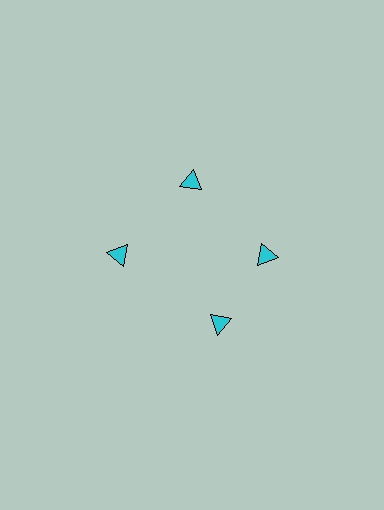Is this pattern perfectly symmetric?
No. The 4 cyan triangles are arranged in a ring, but one element near the 6 o'clock position is rotated out of alignment along the ring, breaking the 4-fold rotational symmetry.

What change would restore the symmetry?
The symmetry would be restored by rotating it back into even spacing with its neighbors so that all 4 triangles sit at equal angles and equal distance from the center.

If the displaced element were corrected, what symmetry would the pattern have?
It would have 4-fold rotational symmetry — the pattern would map onto itself every 90 degrees.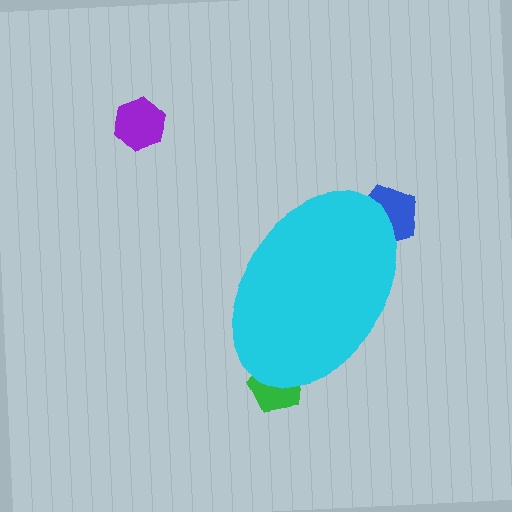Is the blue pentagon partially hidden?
Yes, the blue pentagon is partially hidden behind the cyan ellipse.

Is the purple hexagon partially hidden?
No, the purple hexagon is fully visible.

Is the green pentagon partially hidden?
Yes, the green pentagon is partially hidden behind the cyan ellipse.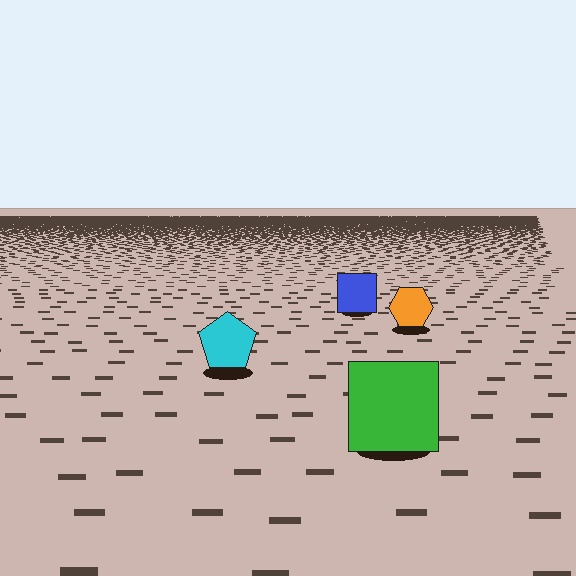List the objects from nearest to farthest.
From nearest to farthest: the green square, the cyan pentagon, the orange hexagon, the blue square.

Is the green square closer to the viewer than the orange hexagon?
Yes. The green square is closer — you can tell from the texture gradient: the ground texture is coarser near it.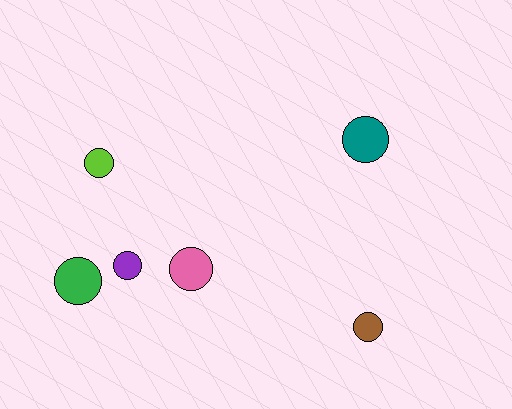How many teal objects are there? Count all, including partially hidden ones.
There is 1 teal object.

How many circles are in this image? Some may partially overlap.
There are 6 circles.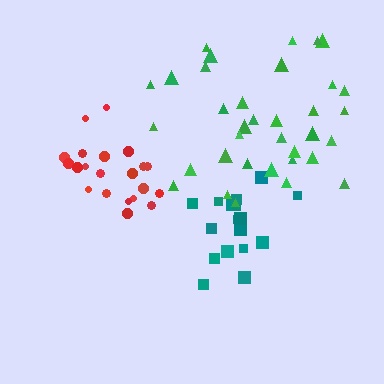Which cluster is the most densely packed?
Red.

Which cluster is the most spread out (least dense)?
Green.